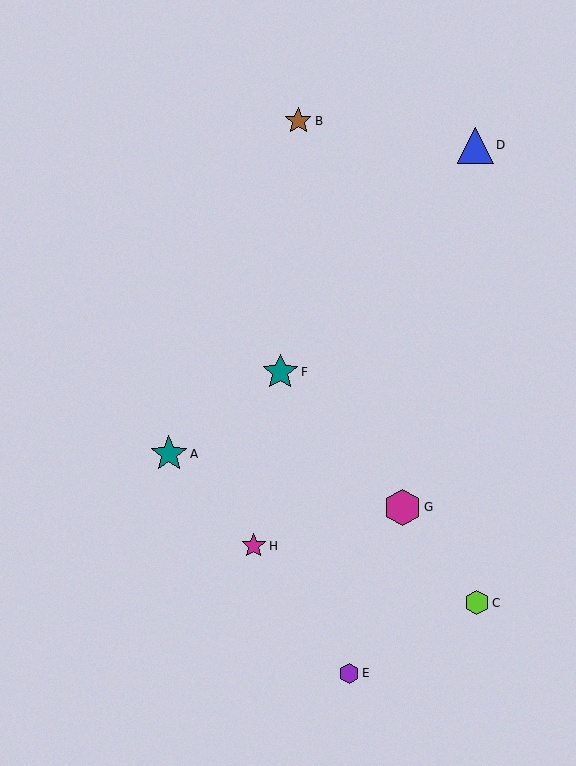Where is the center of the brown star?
The center of the brown star is at (298, 121).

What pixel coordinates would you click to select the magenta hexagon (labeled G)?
Click at (402, 507) to select the magenta hexagon G.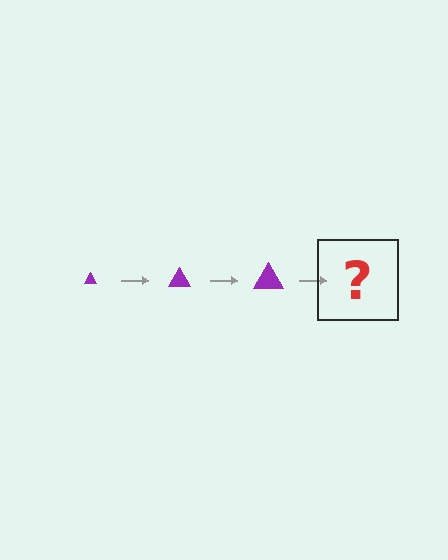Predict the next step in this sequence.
The next step is a purple triangle, larger than the previous one.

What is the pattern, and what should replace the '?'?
The pattern is that the triangle gets progressively larger each step. The '?' should be a purple triangle, larger than the previous one.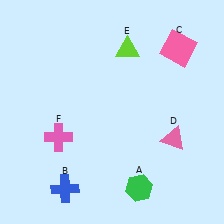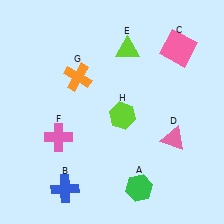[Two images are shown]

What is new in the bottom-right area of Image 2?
A lime hexagon (H) was added in the bottom-right area of Image 2.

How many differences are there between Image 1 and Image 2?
There are 2 differences between the two images.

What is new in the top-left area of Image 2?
An orange cross (G) was added in the top-left area of Image 2.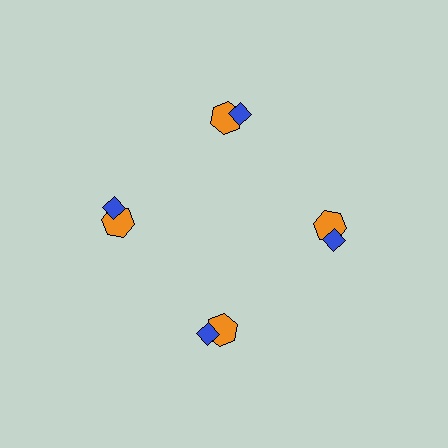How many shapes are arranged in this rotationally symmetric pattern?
There are 8 shapes, arranged in 4 groups of 2.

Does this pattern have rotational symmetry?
Yes, this pattern has 4-fold rotational symmetry. It looks the same after rotating 90 degrees around the center.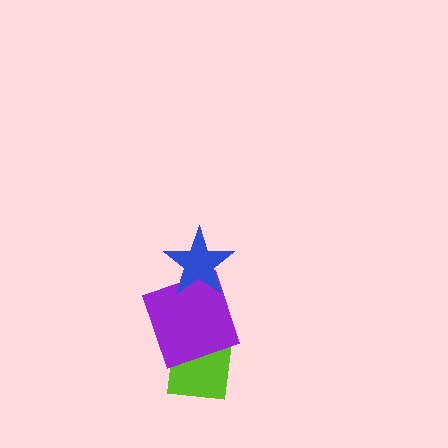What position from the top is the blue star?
The blue star is 1st from the top.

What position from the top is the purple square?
The purple square is 2nd from the top.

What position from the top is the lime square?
The lime square is 3rd from the top.